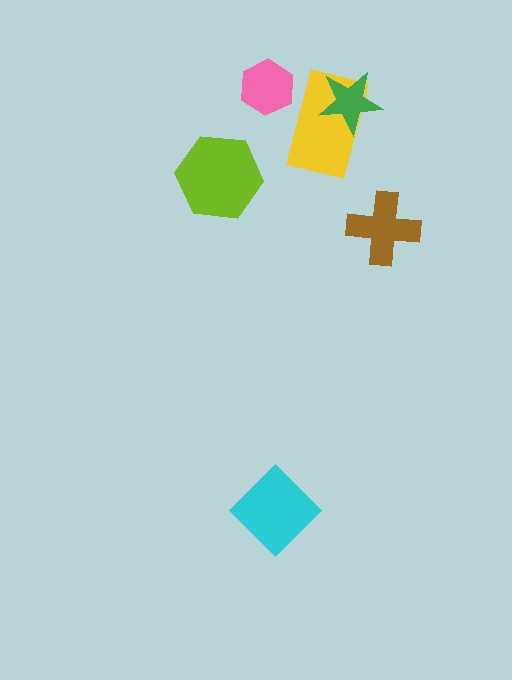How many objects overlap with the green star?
1 object overlaps with the green star.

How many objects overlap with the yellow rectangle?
1 object overlaps with the yellow rectangle.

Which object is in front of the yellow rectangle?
The green star is in front of the yellow rectangle.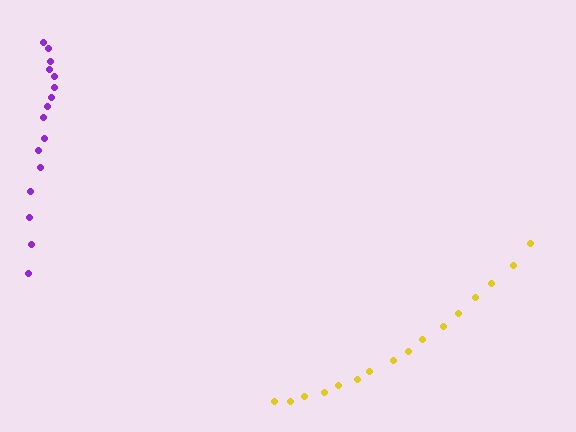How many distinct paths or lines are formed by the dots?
There are 2 distinct paths.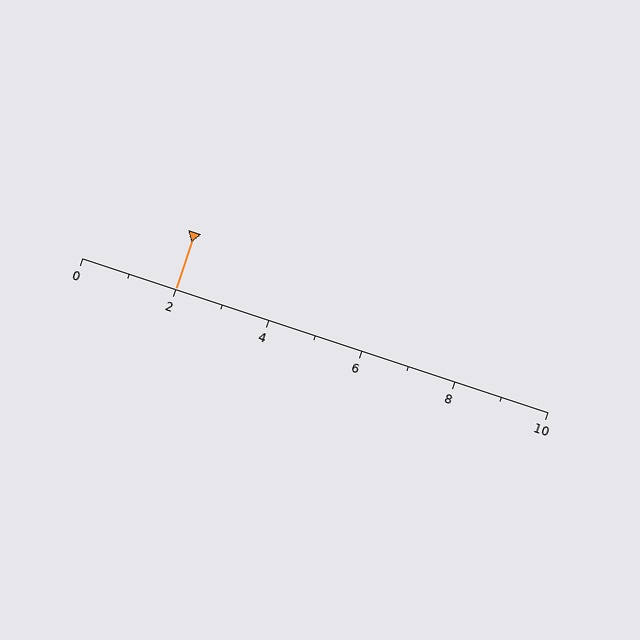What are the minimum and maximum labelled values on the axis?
The axis runs from 0 to 10.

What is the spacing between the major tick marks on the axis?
The major ticks are spaced 2 apart.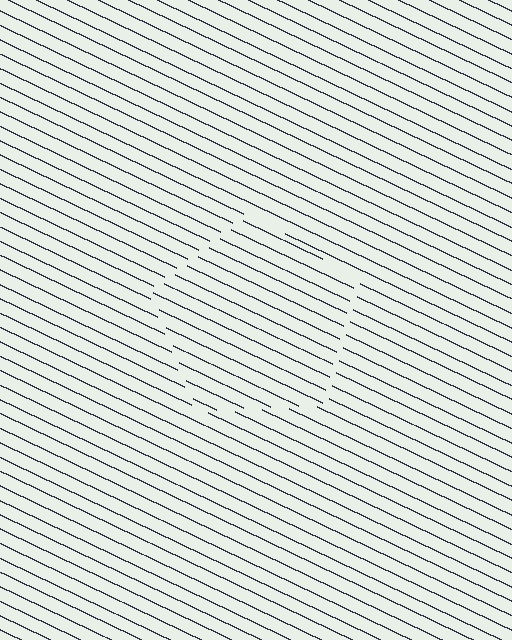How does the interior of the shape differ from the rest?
The interior of the shape contains the same grating, shifted by half a period — the contour is defined by the phase discontinuity where line-ends from the inner and outer gratings abut.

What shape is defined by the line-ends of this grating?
An illusory pentagon. The interior of the shape contains the same grating, shifted by half a period — the contour is defined by the phase discontinuity where line-ends from the inner and outer gratings abut.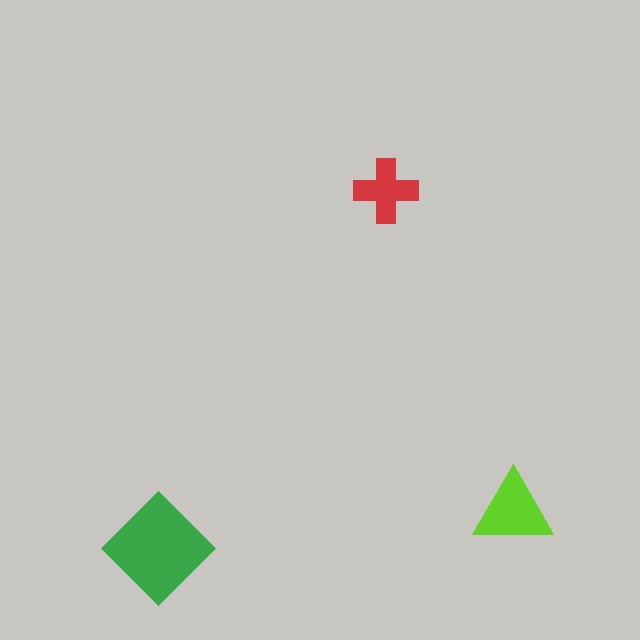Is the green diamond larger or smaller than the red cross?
Larger.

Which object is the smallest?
The red cross.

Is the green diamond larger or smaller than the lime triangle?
Larger.